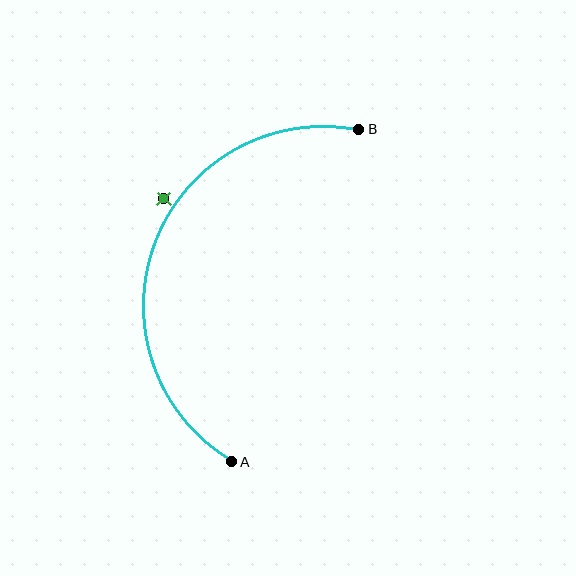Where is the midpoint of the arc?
The arc midpoint is the point on the curve farthest from the straight line joining A and B. It sits to the left of that line.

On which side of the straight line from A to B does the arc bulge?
The arc bulges to the left of the straight line connecting A and B.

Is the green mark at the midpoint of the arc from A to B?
No — the green mark does not lie on the arc at all. It sits slightly outside the curve.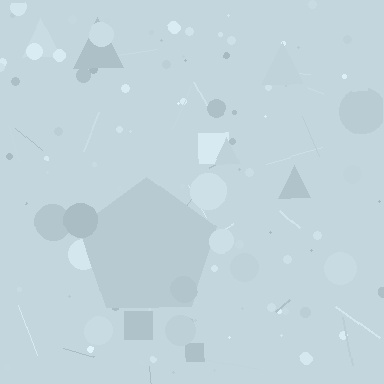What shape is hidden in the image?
A pentagon is hidden in the image.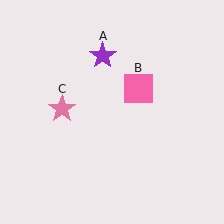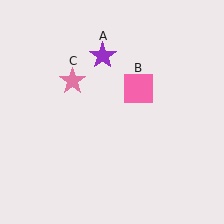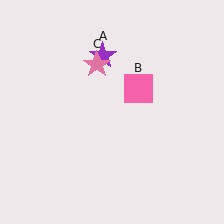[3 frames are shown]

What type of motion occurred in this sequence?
The pink star (object C) rotated clockwise around the center of the scene.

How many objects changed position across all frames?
1 object changed position: pink star (object C).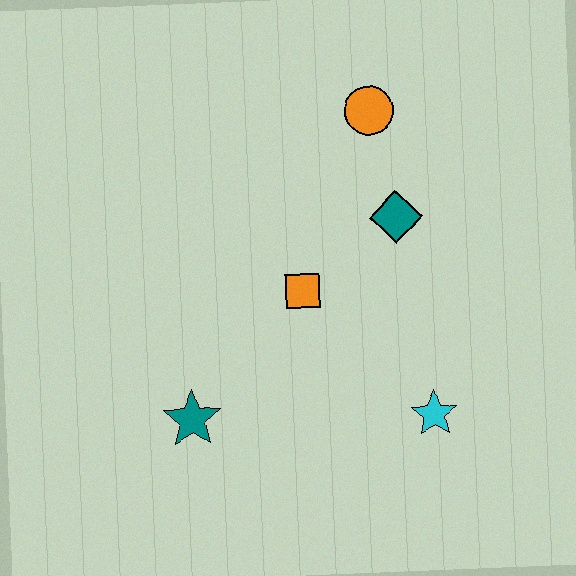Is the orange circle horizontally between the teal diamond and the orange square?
Yes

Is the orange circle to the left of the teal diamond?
Yes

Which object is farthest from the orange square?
The orange circle is farthest from the orange square.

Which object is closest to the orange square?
The teal diamond is closest to the orange square.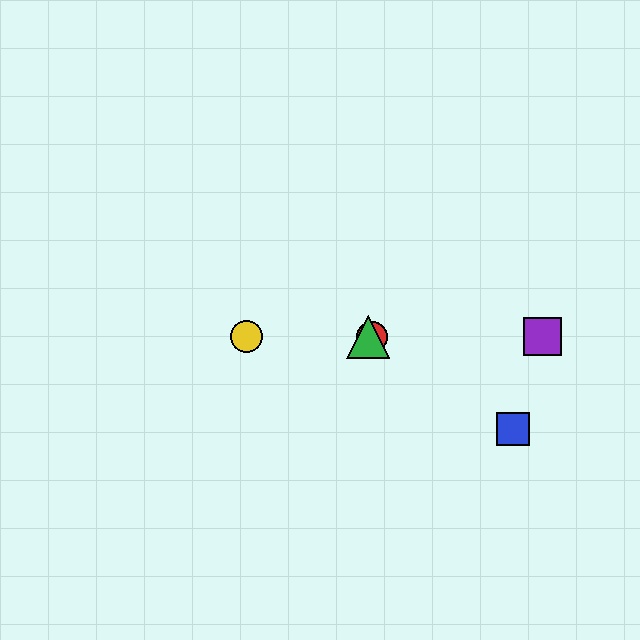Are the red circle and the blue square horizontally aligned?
No, the red circle is at y≈337 and the blue square is at y≈429.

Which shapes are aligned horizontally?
The red circle, the green triangle, the yellow circle, the purple square are aligned horizontally.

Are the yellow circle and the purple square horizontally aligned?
Yes, both are at y≈337.